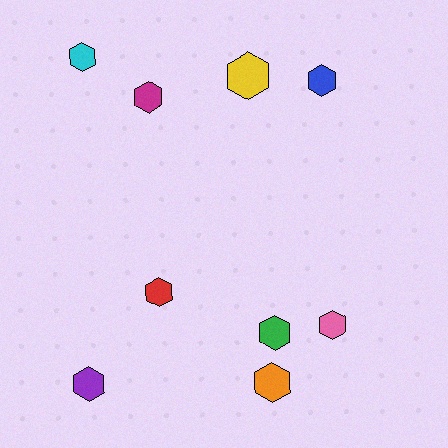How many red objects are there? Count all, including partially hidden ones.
There is 1 red object.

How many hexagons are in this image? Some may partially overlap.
There are 9 hexagons.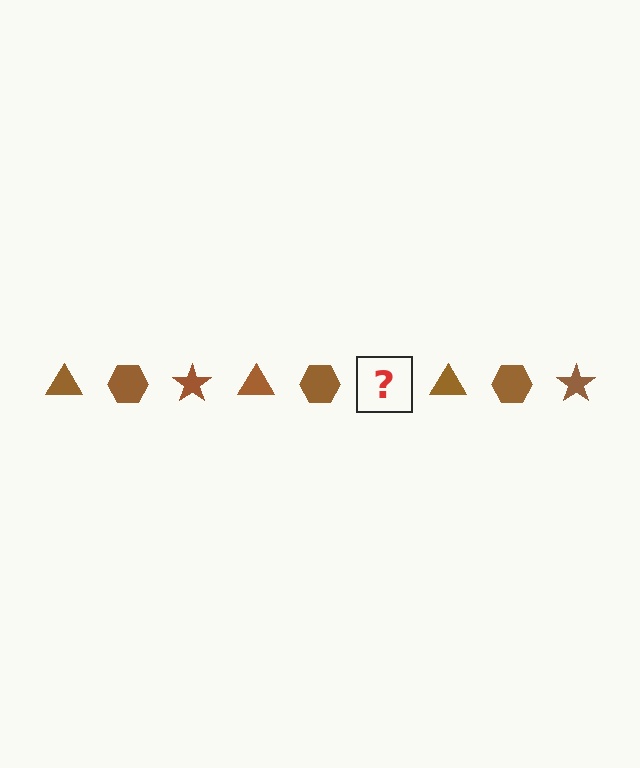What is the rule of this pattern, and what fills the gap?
The rule is that the pattern cycles through triangle, hexagon, star shapes in brown. The gap should be filled with a brown star.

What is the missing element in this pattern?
The missing element is a brown star.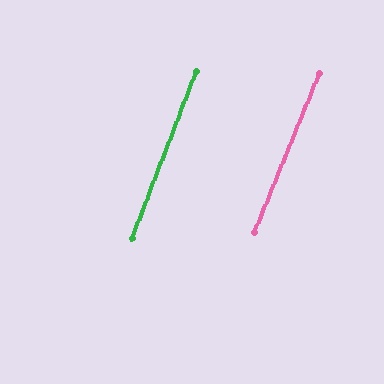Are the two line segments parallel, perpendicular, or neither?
Parallel — their directions differ by only 1.1°.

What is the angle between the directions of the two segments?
Approximately 1 degree.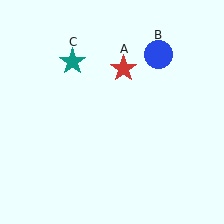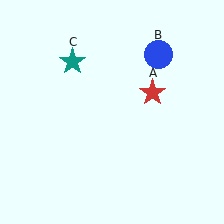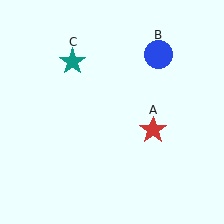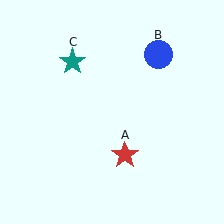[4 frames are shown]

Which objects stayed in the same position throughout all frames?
Blue circle (object B) and teal star (object C) remained stationary.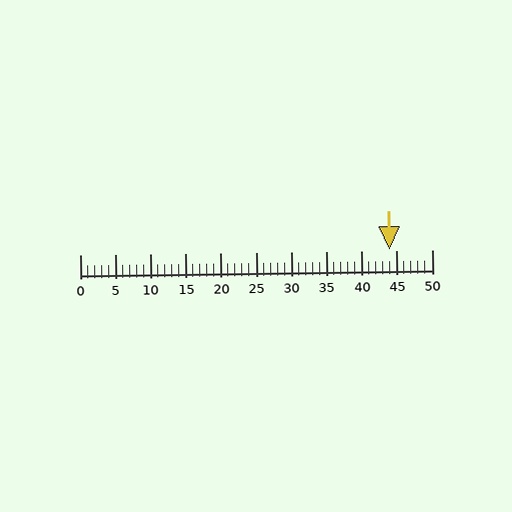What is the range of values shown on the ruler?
The ruler shows values from 0 to 50.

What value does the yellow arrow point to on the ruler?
The yellow arrow points to approximately 44.